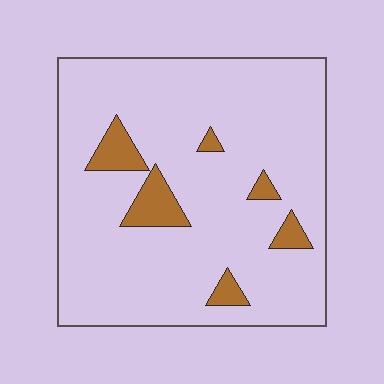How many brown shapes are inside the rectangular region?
6.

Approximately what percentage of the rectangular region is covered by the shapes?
Approximately 10%.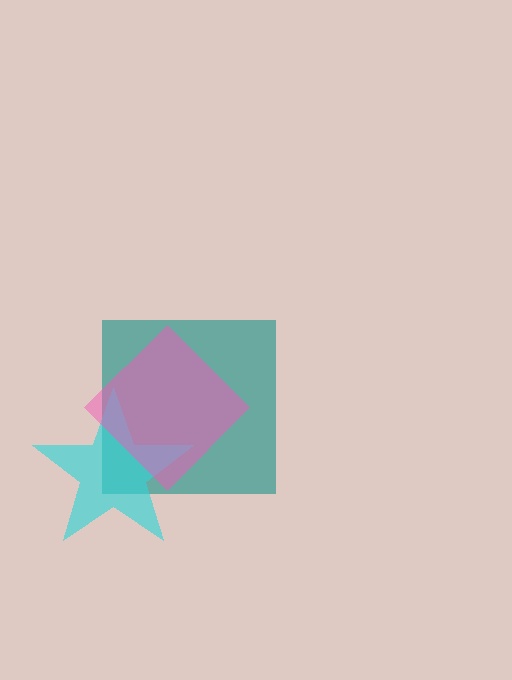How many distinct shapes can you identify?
There are 3 distinct shapes: a teal square, a cyan star, a pink diamond.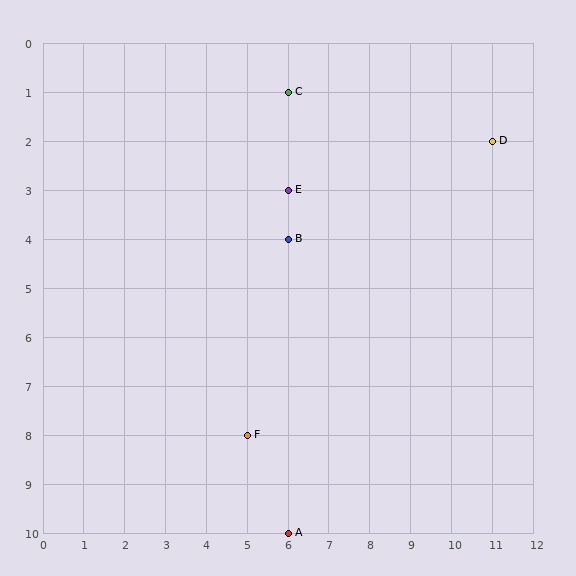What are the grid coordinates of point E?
Point E is at grid coordinates (6, 3).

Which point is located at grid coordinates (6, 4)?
Point B is at (6, 4).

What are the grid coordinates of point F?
Point F is at grid coordinates (5, 8).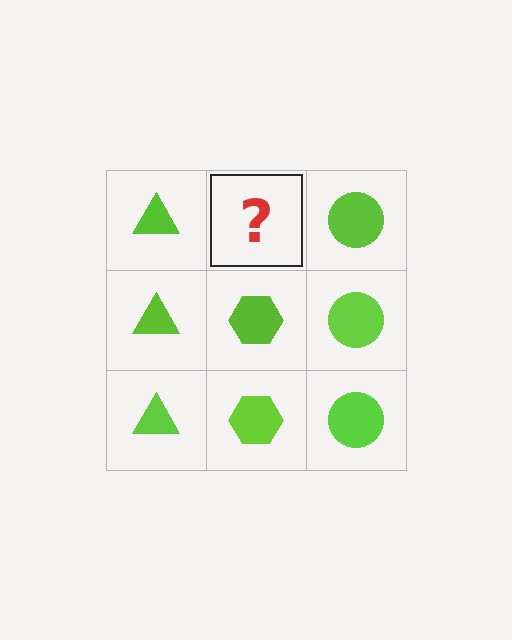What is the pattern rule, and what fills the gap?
The rule is that each column has a consistent shape. The gap should be filled with a lime hexagon.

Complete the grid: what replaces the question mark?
The question mark should be replaced with a lime hexagon.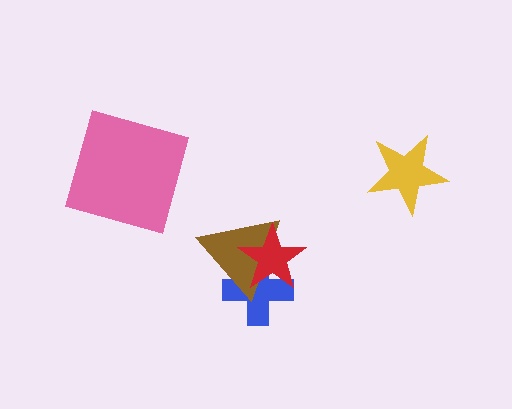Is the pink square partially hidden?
No, no other shape covers it.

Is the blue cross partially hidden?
Yes, it is partially covered by another shape.